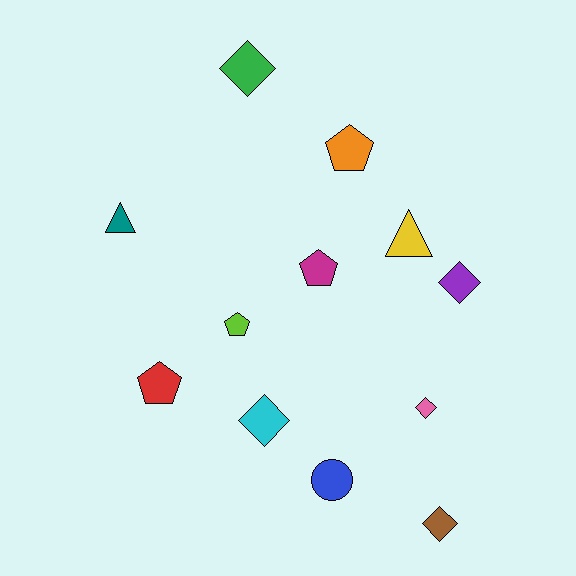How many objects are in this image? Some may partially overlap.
There are 12 objects.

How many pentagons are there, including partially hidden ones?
There are 4 pentagons.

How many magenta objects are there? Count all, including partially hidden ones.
There is 1 magenta object.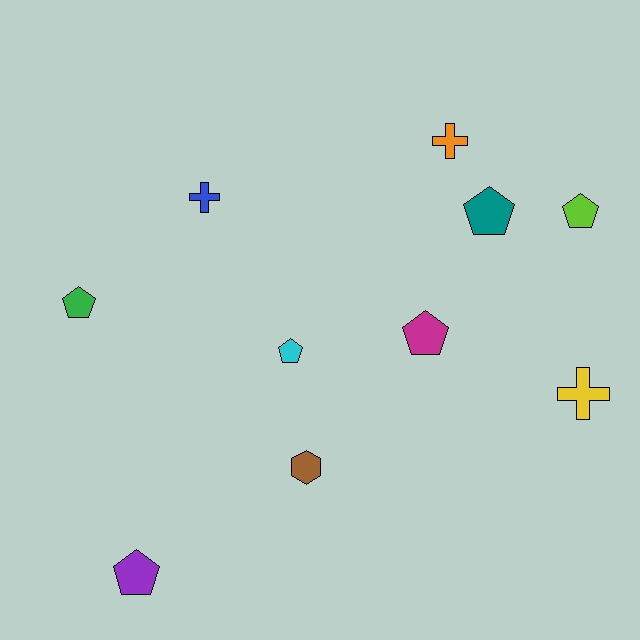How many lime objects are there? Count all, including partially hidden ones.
There is 1 lime object.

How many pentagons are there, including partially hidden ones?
There are 6 pentagons.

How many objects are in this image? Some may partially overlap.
There are 10 objects.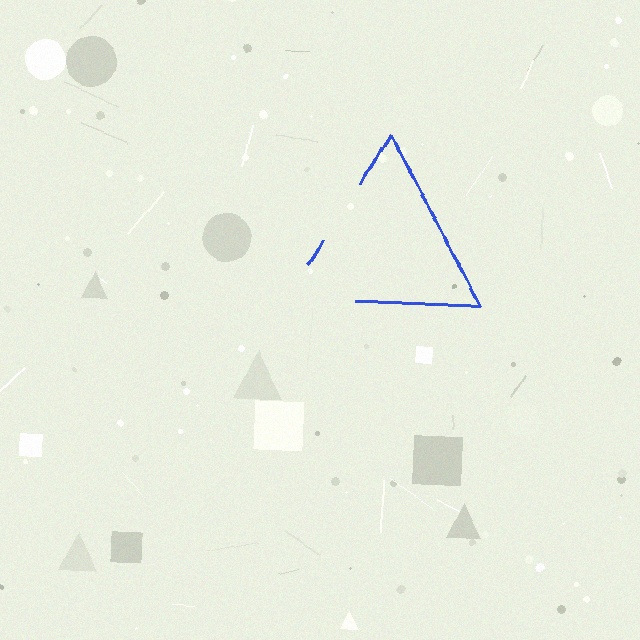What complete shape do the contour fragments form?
The contour fragments form a triangle.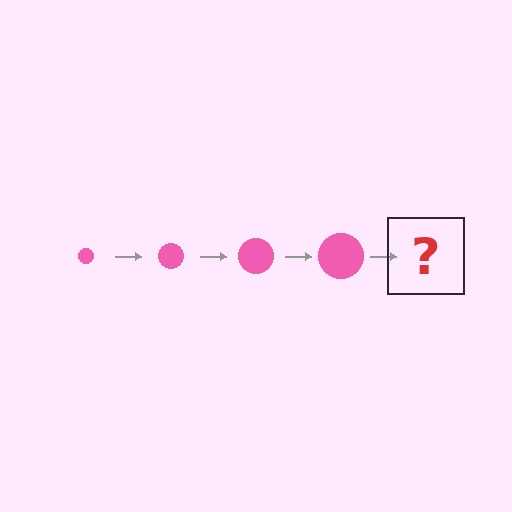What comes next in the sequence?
The next element should be a pink circle, larger than the previous one.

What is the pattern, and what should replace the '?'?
The pattern is that the circle gets progressively larger each step. The '?' should be a pink circle, larger than the previous one.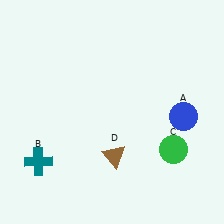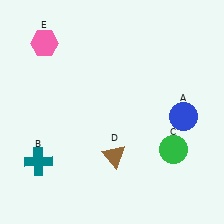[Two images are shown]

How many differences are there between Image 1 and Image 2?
There is 1 difference between the two images.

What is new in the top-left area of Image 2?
A pink hexagon (E) was added in the top-left area of Image 2.